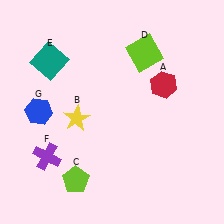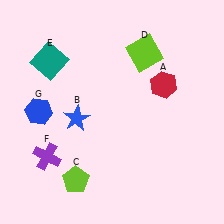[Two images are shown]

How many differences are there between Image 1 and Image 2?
There is 1 difference between the two images.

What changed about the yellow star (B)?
In Image 1, B is yellow. In Image 2, it changed to blue.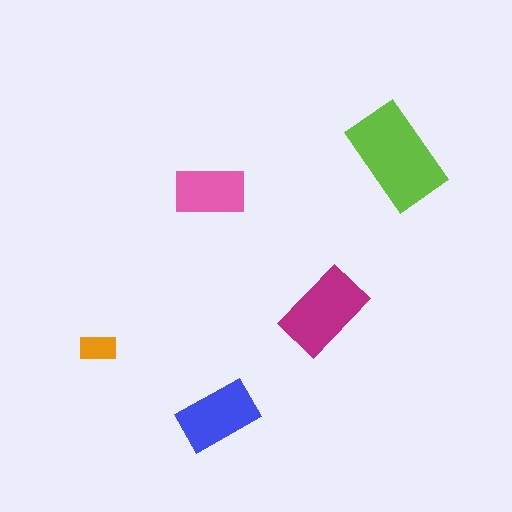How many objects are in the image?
There are 5 objects in the image.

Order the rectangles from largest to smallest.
the lime one, the magenta one, the blue one, the pink one, the orange one.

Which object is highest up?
The lime rectangle is topmost.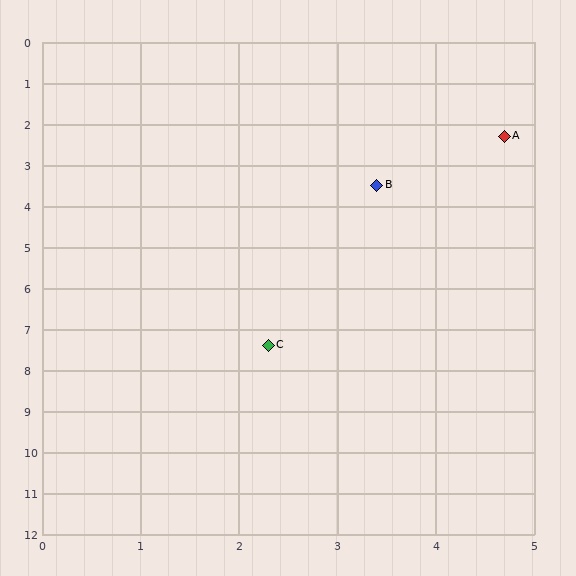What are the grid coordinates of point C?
Point C is at approximately (2.3, 7.4).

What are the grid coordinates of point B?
Point B is at approximately (3.4, 3.5).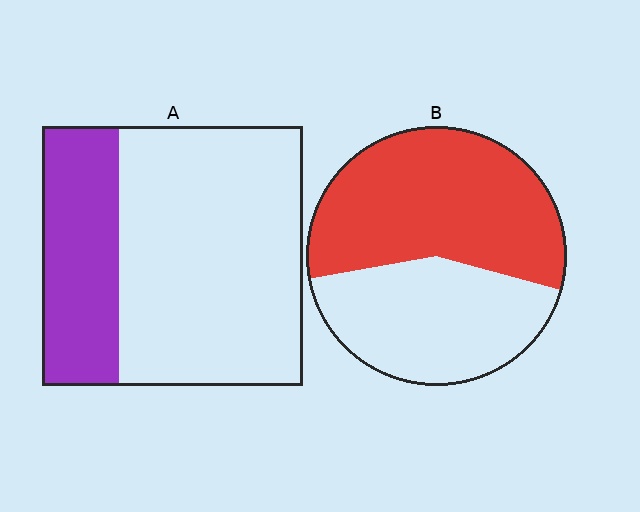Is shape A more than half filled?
No.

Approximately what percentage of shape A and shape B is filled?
A is approximately 30% and B is approximately 55%.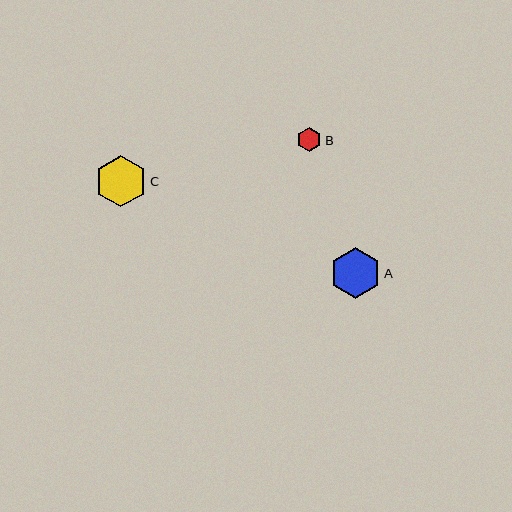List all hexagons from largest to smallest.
From largest to smallest: A, C, B.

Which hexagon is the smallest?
Hexagon B is the smallest with a size of approximately 24 pixels.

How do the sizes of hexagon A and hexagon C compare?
Hexagon A and hexagon C are approximately the same size.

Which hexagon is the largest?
Hexagon A is the largest with a size of approximately 51 pixels.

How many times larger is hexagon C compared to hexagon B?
Hexagon C is approximately 2.1 times the size of hexagon B.